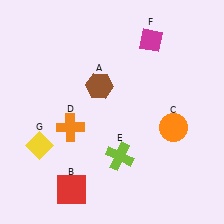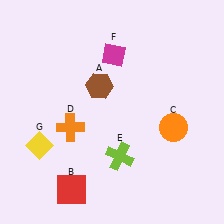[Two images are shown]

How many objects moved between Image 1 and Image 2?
1 object moved between the two images.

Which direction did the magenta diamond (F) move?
The magenta diamond (F) moved left.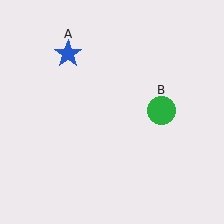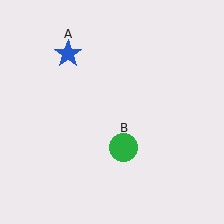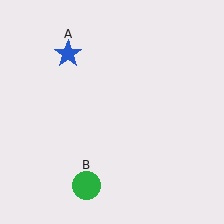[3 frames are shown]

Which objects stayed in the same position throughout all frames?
Blue star (object A) remained stationary.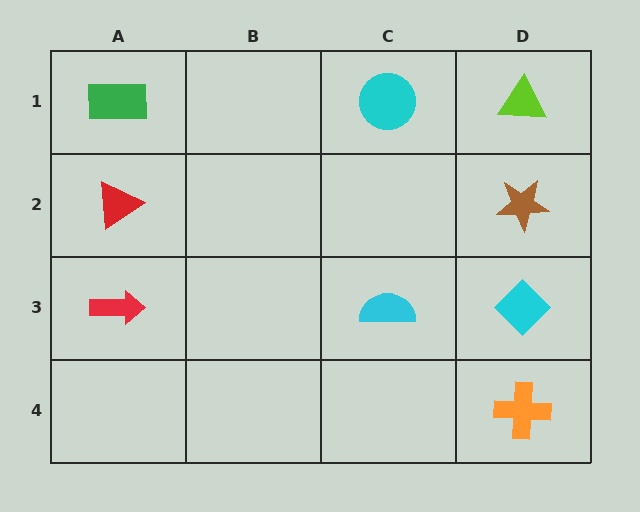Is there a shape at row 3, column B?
No, that cell is empty.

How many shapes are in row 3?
3 shapes.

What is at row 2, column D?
A brown star.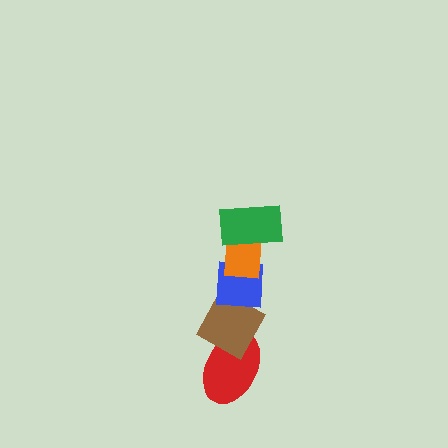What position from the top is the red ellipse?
The red ellipse is 5th from the top.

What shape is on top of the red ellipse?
The brown diamond is on top of the red ellipse.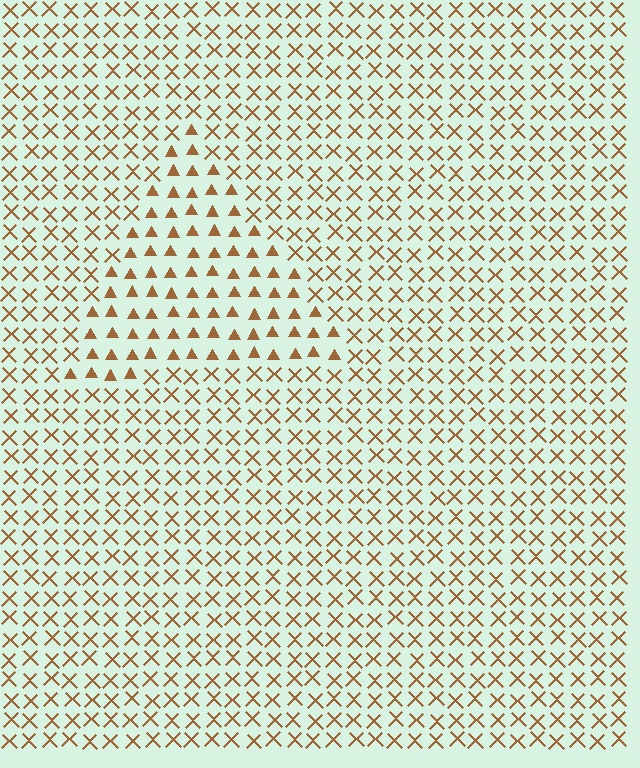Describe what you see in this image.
The image is filled with small brown elements arranged in a uniform grid. A triangle-shaped region contains triangles, while the surrounding area contains X marks. The boundary is defined purely by the change in element shape.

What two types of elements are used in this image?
The image uses triangles inside the triangle region and X marks outside it.